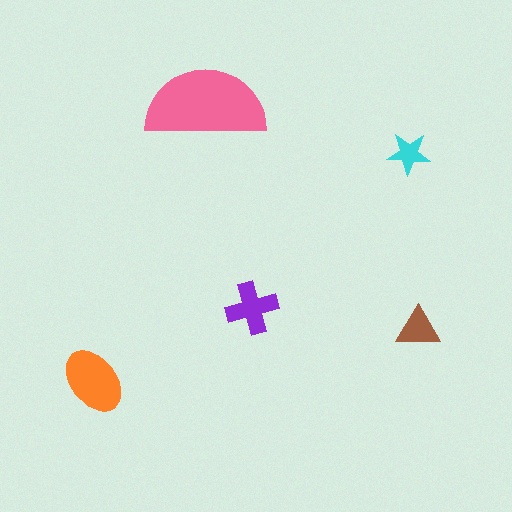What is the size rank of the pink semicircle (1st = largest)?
1st.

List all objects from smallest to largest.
The cyan star, the brown triangle, the purple cross, the orange ellipse, the pink semicircle.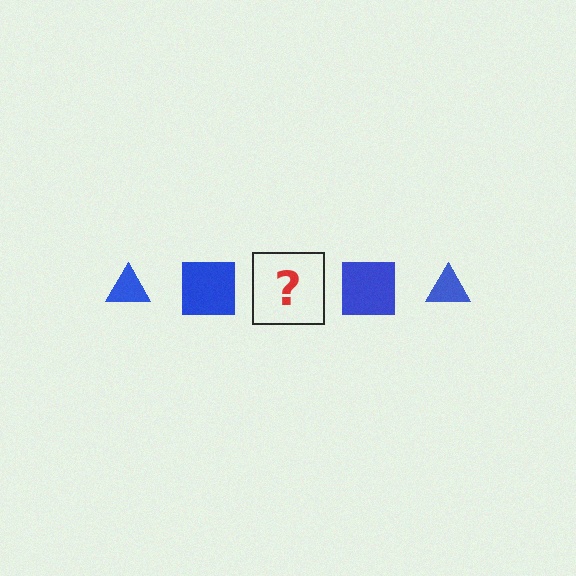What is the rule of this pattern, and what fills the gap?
The rule is that the pattern cycles through triangle, square shapes in blue. The gap should be filled with a blue triangle.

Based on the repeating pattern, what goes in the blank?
The blank should be a blue triangle.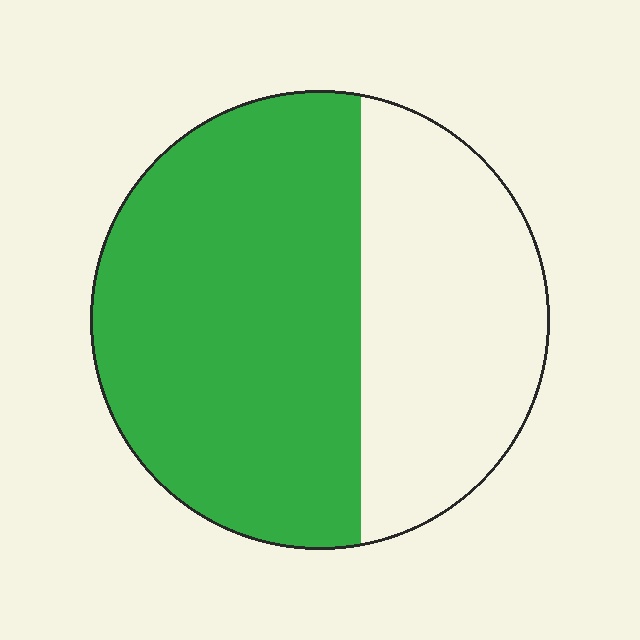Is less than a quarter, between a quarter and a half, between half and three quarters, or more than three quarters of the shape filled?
Between half and three quarters.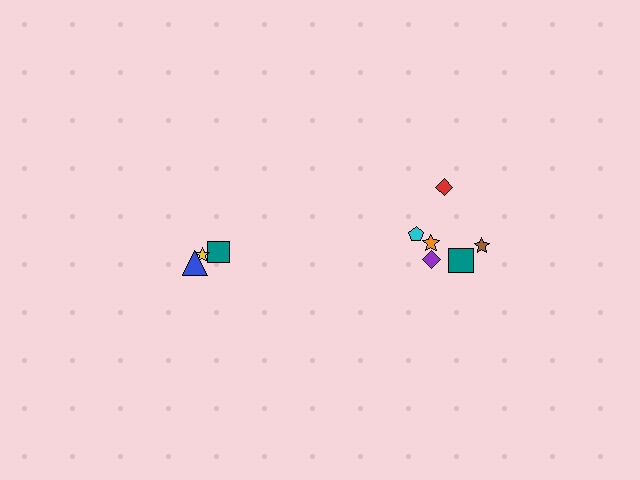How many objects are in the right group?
There are 6 objects.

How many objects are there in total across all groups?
There are 9 objects.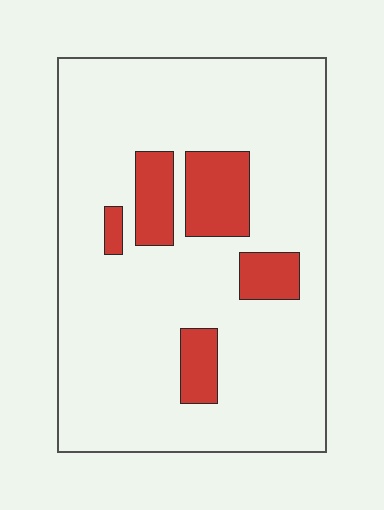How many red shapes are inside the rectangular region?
5.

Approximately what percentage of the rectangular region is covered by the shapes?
Approximately 15%.